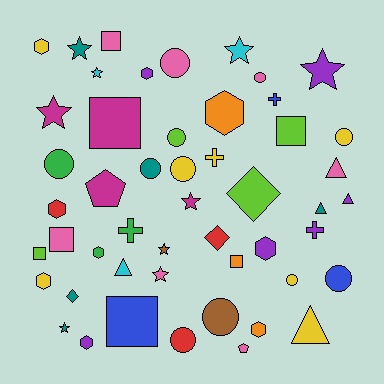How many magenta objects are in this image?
There are 4 magenta objects.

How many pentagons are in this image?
There are 2 pentagons.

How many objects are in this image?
There are 50 objects.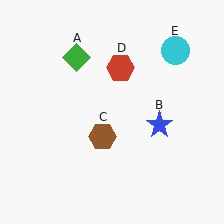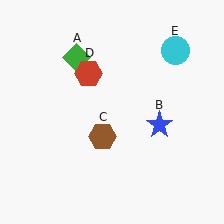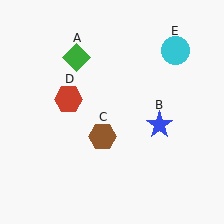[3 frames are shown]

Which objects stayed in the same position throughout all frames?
Green diamond (object A) and blue star (object B) and brown hexagon (object C) and cyan circle (object E) remained stationary.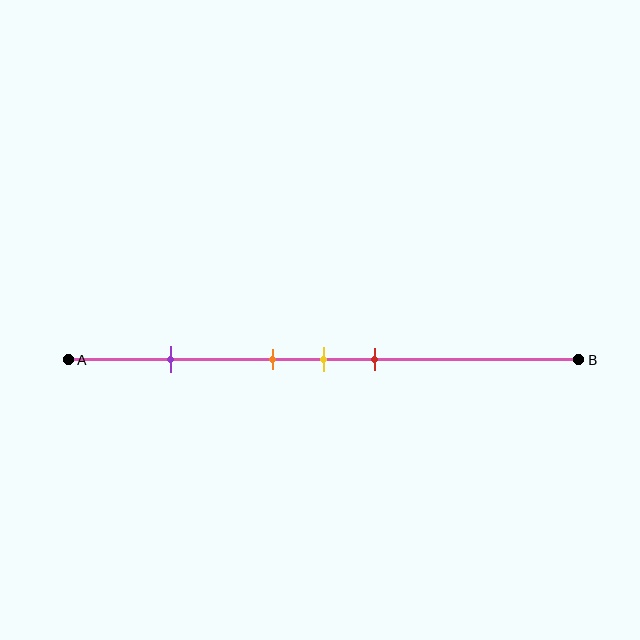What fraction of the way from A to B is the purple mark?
The purple mark is approximately 20% (0.2) of the way from A to B.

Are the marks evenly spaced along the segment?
No, the marks are not evenly spaced.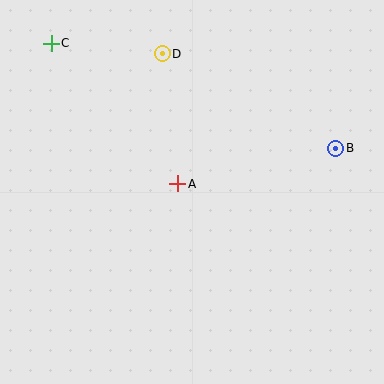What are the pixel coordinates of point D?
Point D is at (162, 54).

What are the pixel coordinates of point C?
Point C is at (51, 43).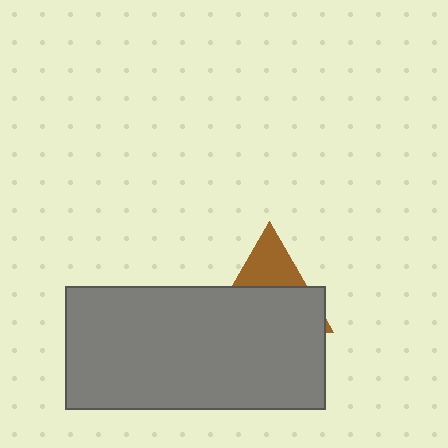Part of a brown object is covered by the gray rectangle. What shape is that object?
It is a triangle.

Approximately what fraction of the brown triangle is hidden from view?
Roughly 66% of the brown triangle is hidden behind the gray rectangle.